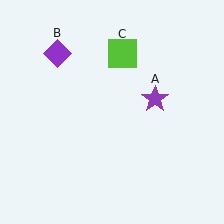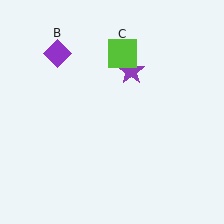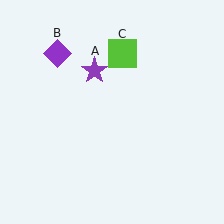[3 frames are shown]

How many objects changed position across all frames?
1 object changed position: purple star (object A).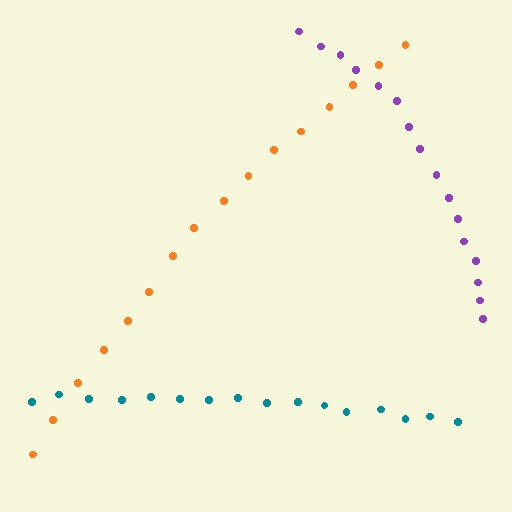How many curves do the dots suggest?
There are 3 distinct paths.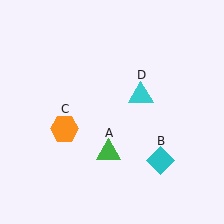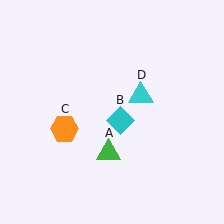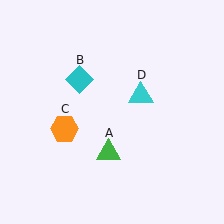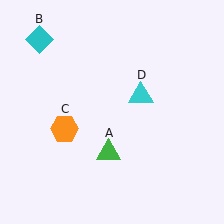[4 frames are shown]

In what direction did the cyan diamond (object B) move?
The cyan diamond (object B) moved up and to the left.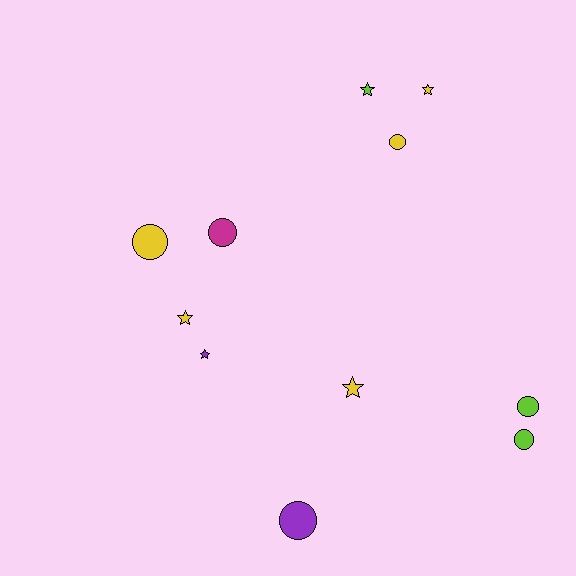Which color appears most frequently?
Yellow, with 5 objects.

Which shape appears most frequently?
Circle, with 6 objects.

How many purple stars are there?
There is 1 purple star.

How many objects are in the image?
There are 11 objects.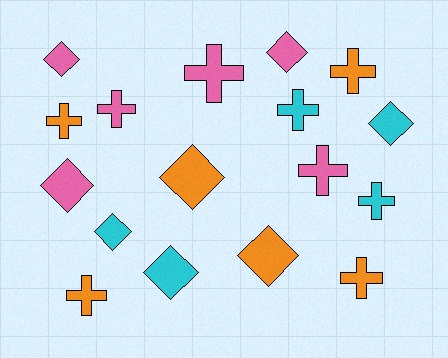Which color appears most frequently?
Pink, with 6 objects.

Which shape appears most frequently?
Cross, with 9 objects.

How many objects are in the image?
There are 17 objects.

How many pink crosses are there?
There are 3 pink crosses.